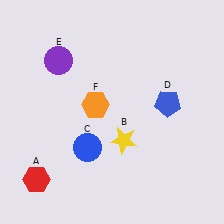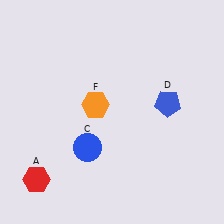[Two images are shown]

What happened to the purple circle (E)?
The purple circle (E) was removed in Image 2. It was in the top-left area of Image 1.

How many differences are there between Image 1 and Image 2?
There are 2 differences between the two images.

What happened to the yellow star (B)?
The yellow star (B) was removed in Image 2. It was in the bottom-right area of Image 1.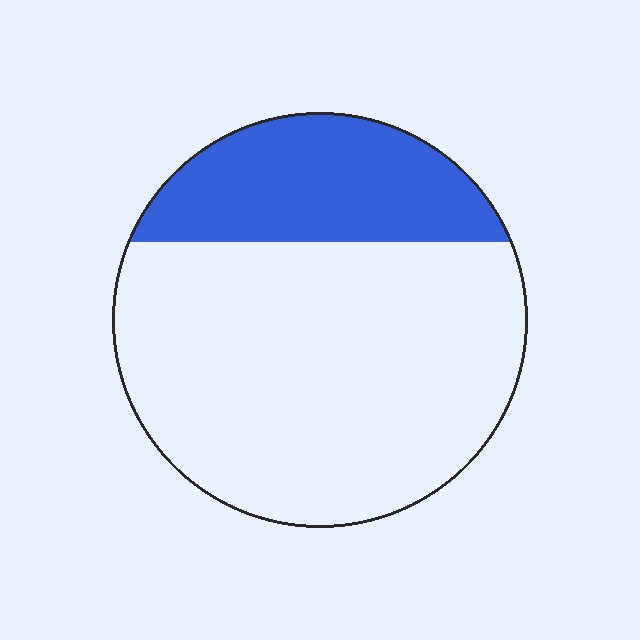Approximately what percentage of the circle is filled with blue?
Approximately 25%.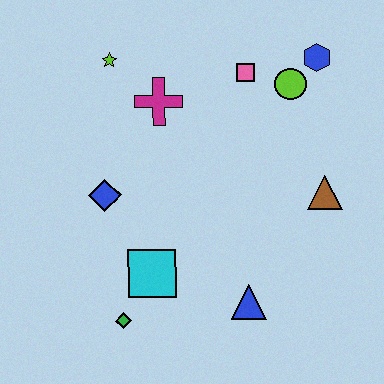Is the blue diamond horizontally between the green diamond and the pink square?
No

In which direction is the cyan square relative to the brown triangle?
The cyan square is to the left of the brown triangle.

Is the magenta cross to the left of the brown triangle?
Yes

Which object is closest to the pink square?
The lime circle is closest to the pink square.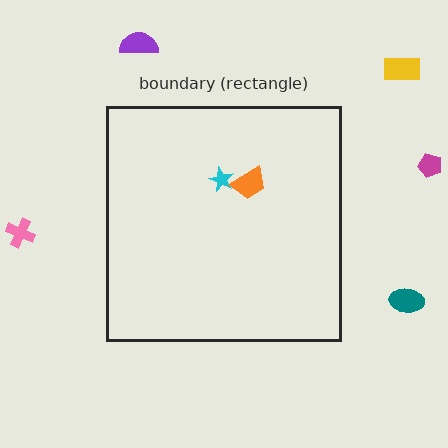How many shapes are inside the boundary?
2 inside, 5 outside.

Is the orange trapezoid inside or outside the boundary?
Inside.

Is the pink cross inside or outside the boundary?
Outside.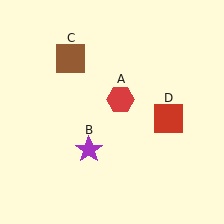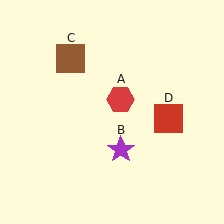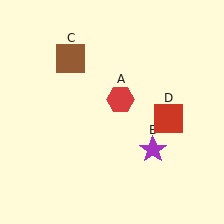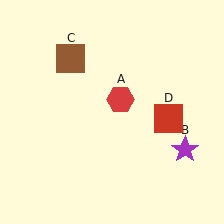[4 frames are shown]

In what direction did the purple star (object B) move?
The purple star (object B) moved right.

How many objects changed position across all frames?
1 object changed position: purple star (object B).